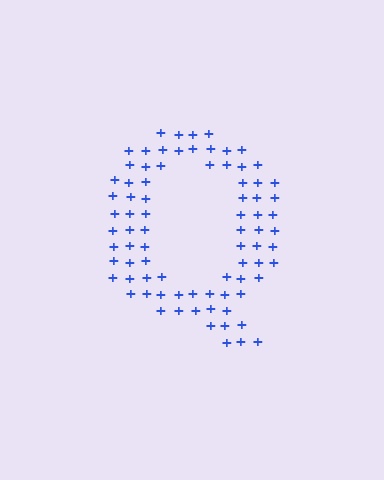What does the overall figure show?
The overall figure shows the letter Q.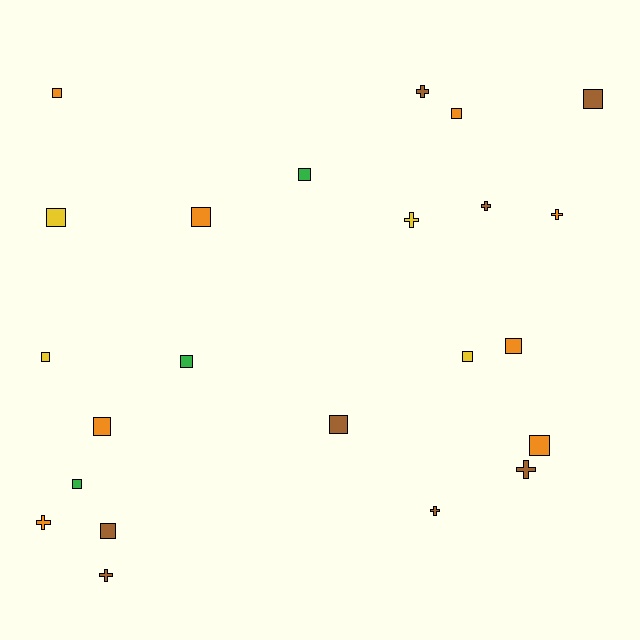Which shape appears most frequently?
Square, with 15 objects.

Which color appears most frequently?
Orange, with 8 objects.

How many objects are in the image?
There are 23 objects.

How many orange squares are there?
There are 6 orange squares.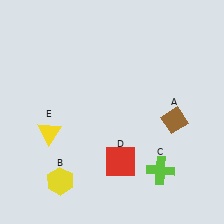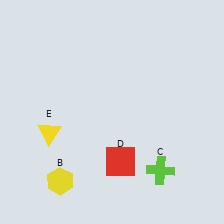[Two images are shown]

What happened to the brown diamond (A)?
The brown diamond (A) was removed in Image 2. It was in the bottom-right area of Image 1.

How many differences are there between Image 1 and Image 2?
There is 1 difference between the two images.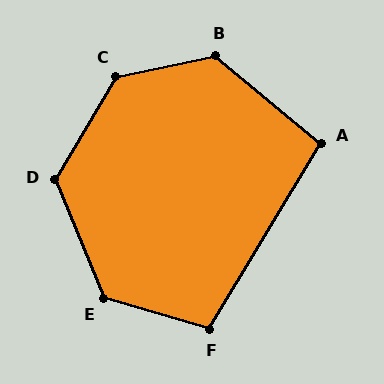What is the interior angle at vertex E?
Approximately 129 degrees (obtuse).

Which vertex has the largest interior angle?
C, at approximately 133 degrees.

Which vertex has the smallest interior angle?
A, at approximately 99 degrees.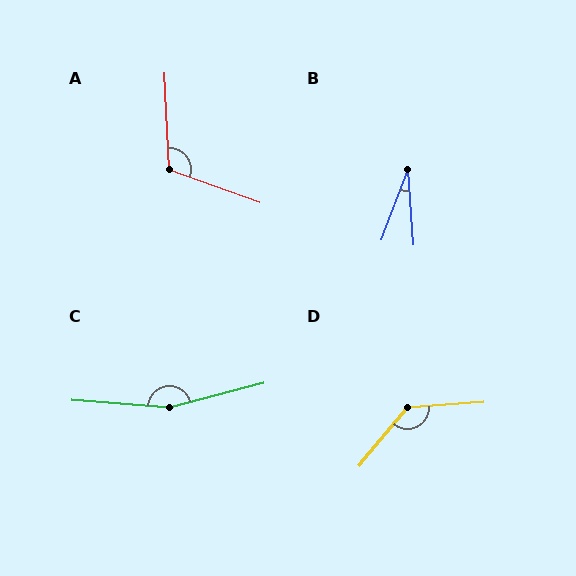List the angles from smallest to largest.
B (25°), A (112°), D (133°), C (161°).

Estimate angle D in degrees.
Approximately 133 degrees.